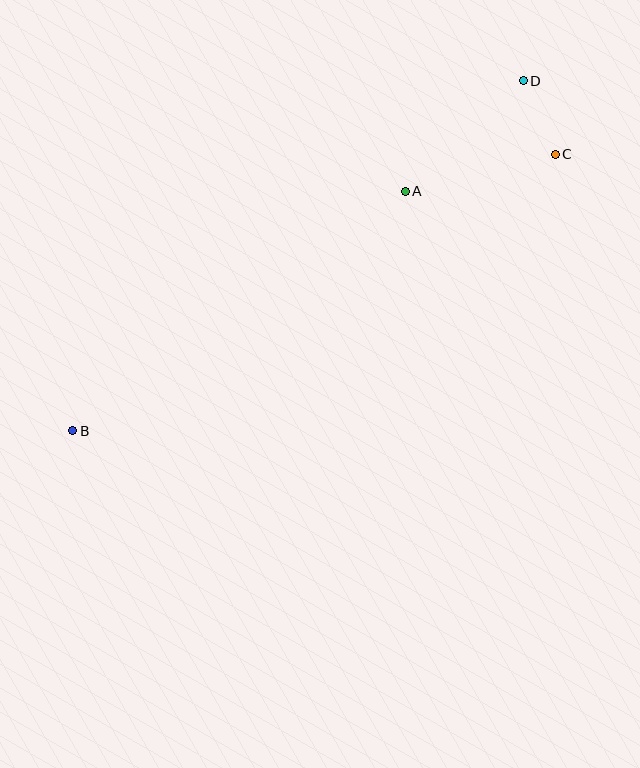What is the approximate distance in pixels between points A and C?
The distance between A and C is approximately 154 pixels.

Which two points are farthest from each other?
Points B and D are farthest from each other.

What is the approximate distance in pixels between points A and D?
The distance between A and D is approximately 162 pixels.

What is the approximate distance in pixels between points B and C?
The distance between B and C is approximately 556 pixels.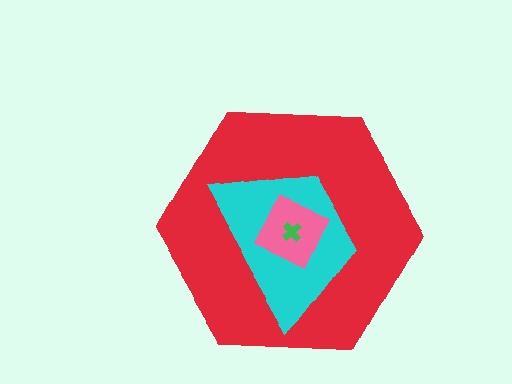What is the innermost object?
The green cross.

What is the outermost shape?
The red hexagon.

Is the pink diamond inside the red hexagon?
Yes.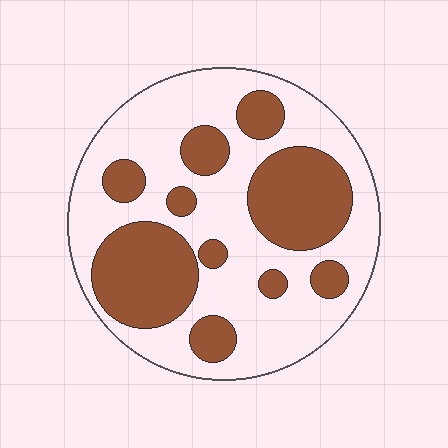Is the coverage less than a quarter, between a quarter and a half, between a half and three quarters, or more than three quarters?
Between a quarter and a half.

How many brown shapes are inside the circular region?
10.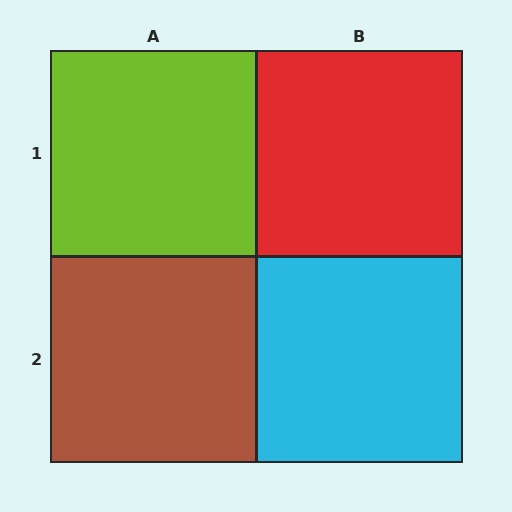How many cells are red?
1 cell is red.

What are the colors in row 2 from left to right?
Brown, cyan.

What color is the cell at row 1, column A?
Lime.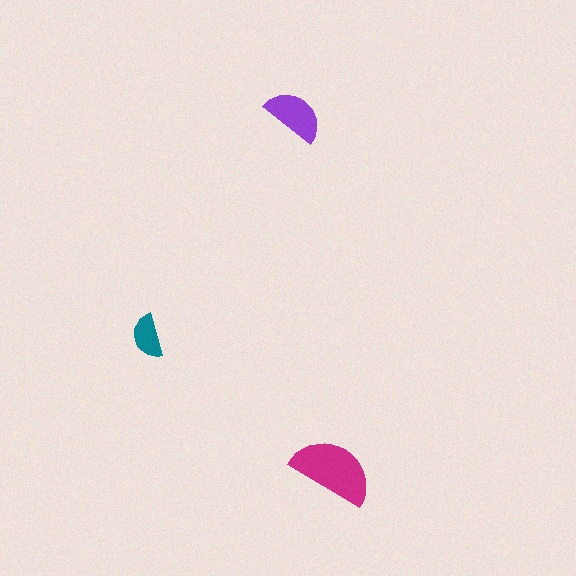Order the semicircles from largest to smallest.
the magenta one, the purple one, the teal one.